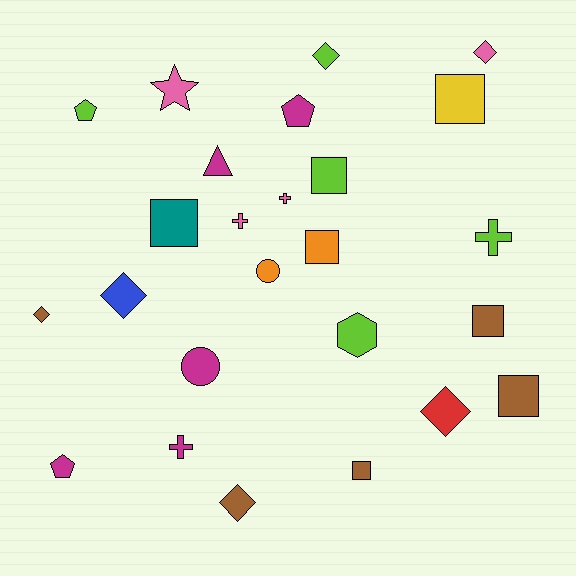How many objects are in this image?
There are 25 objects.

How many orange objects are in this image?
There are 2 orange objects.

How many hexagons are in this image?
There is 1 hexagon.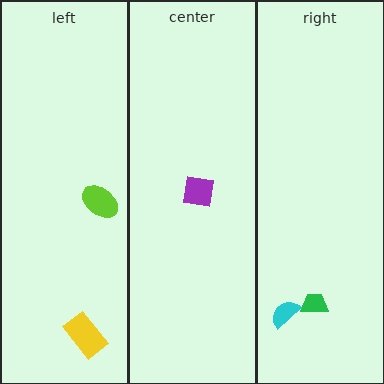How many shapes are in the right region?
2.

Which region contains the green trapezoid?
The right region.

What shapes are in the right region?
The green trapezoid, the cyan semicircle.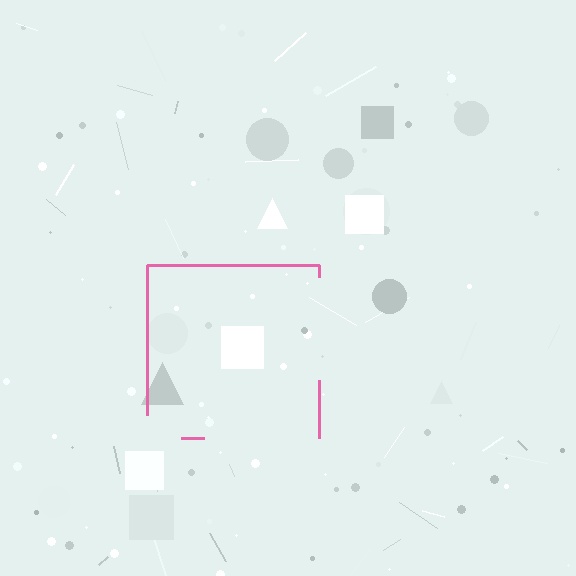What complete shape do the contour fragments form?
The contour fragments form a square.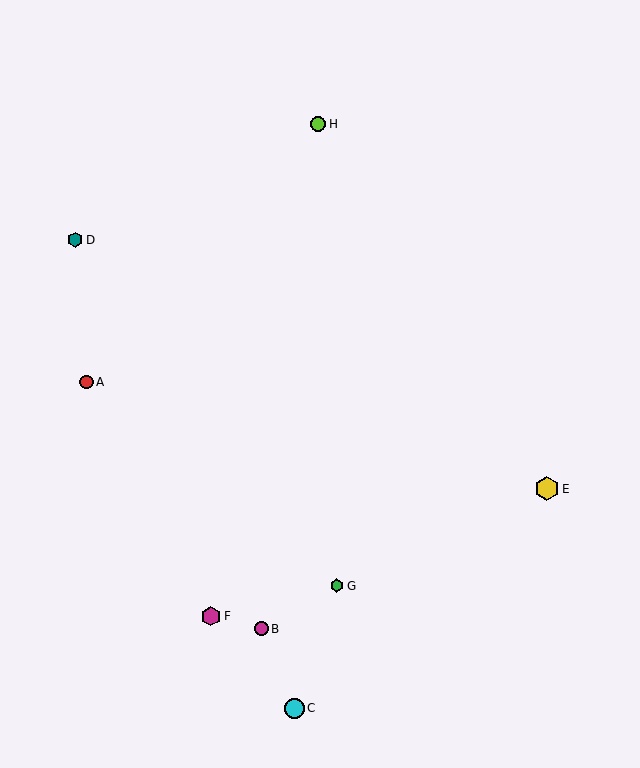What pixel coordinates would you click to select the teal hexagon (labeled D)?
Click at (75, 240) to select the teal hexagon D.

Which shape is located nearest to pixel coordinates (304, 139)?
The lime circle (labeled H) at (318, 124) is nearest to that location.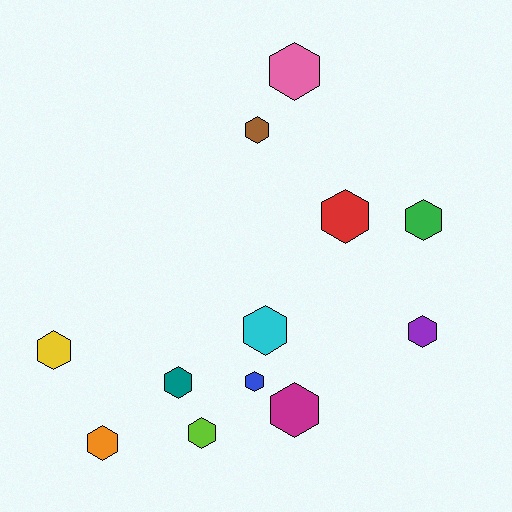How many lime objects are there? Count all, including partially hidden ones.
There is 1 lime object.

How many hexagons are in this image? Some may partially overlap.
There are 12 hexagons.